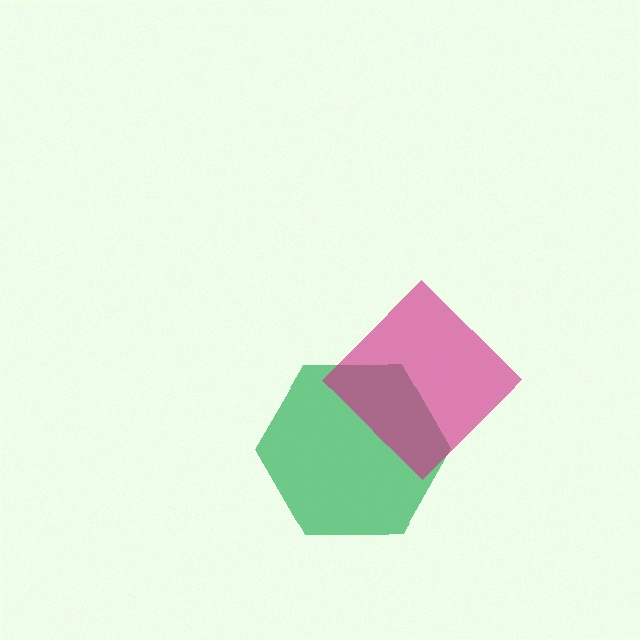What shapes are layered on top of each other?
The layered shapes are: a green hexagon, a magenta diamond.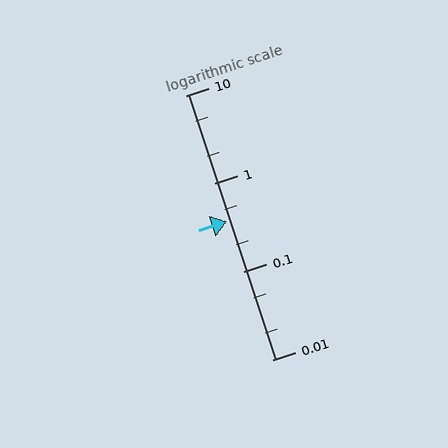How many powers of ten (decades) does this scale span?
The scale spans 3 decades, from 0.01 to 10.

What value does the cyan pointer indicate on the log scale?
The pointer indicates approximately 0.37.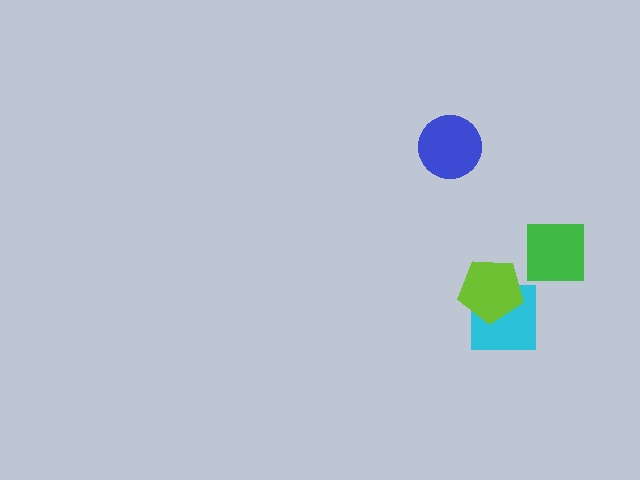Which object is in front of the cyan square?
The lime pentagon is in front of the cyan square.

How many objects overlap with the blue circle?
0 objects overlap with the blue circle.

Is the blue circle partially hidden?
No, no other shape covers it.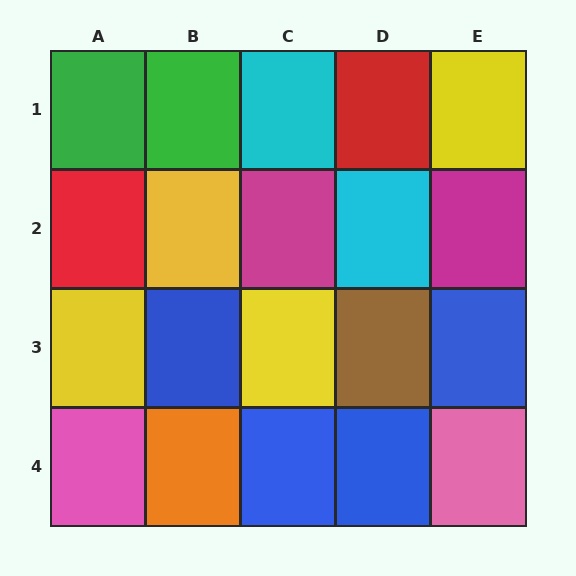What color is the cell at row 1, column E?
Yellow.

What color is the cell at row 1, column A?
Green.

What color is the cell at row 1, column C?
Cyan.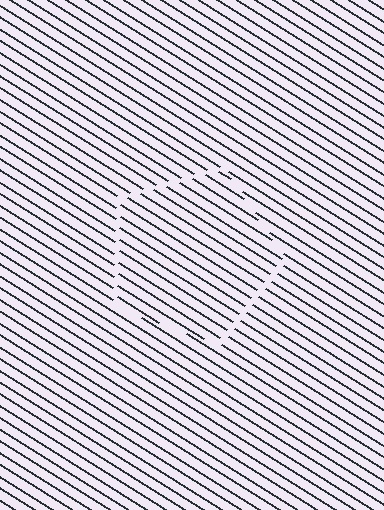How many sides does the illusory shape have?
5 sides — the line-ends trace a pentagon.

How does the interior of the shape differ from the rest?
The interior of the shape contains the same grating, shifted by half a period — the contour is defined by the phase discontinuity where line-ends from the inner and outer gratings abut.